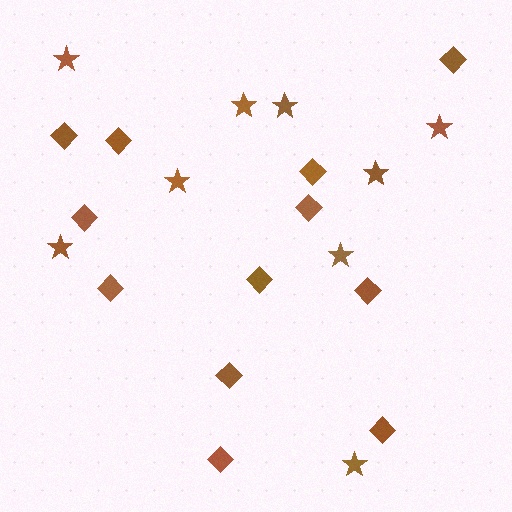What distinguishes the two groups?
There are 2 groups: one group of stars (9) and one group of diamonds (12).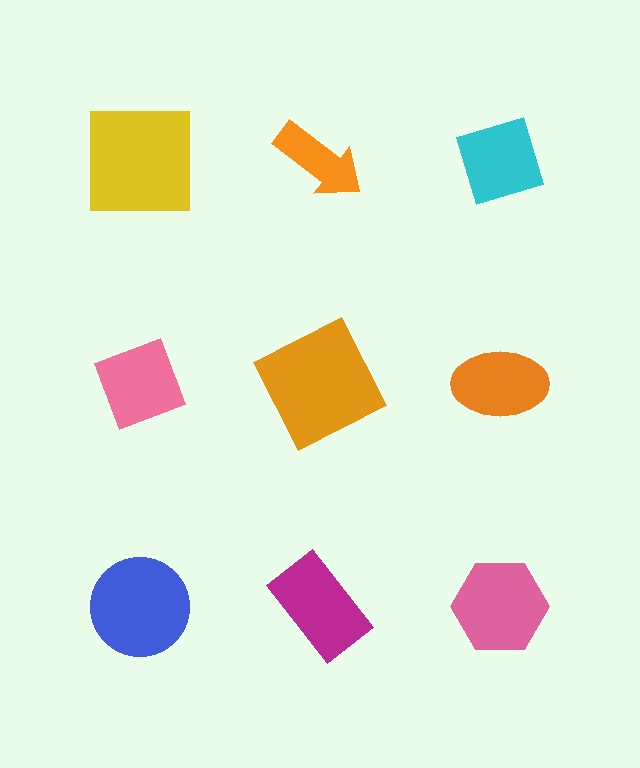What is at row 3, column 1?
A blue circle.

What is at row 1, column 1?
A yellow square.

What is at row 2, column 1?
A pink diamond.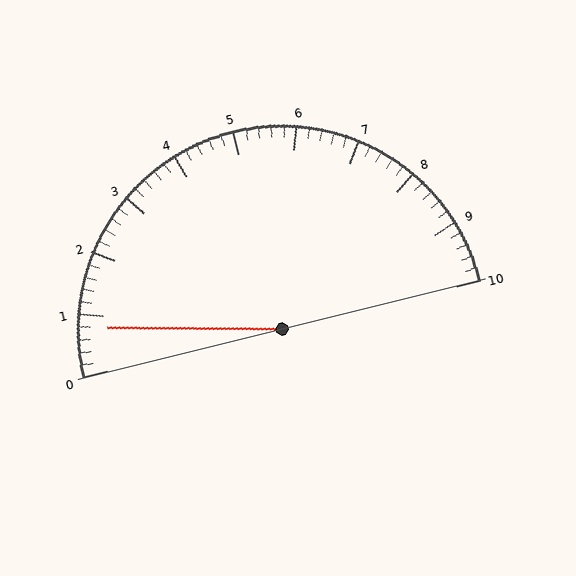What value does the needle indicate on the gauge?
The needle indicates approximately 0.8.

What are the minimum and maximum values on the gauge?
The gauge ranges from 0 to 10.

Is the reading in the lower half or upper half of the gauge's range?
The reading is in the lower half of the range (0 to 10).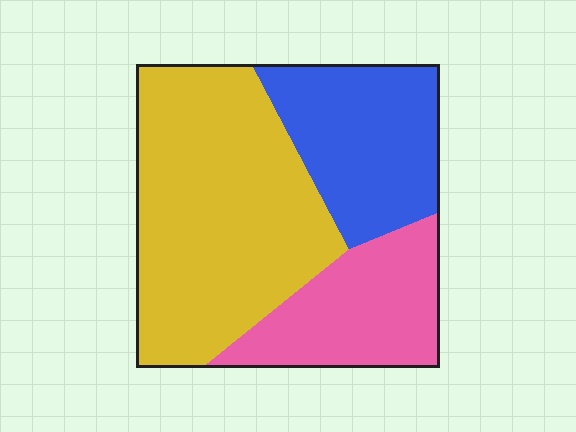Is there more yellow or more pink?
Yellow.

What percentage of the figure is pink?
Pink covers roughly 25% of the figure.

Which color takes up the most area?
Yellow, at roughly 50%.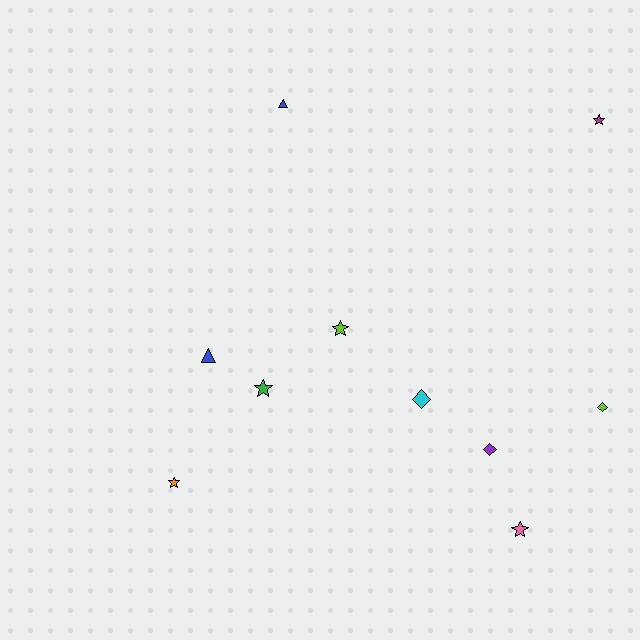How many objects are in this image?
There are 10 objects.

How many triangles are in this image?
There are 2 triangles.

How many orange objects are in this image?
There is 1 orange object.